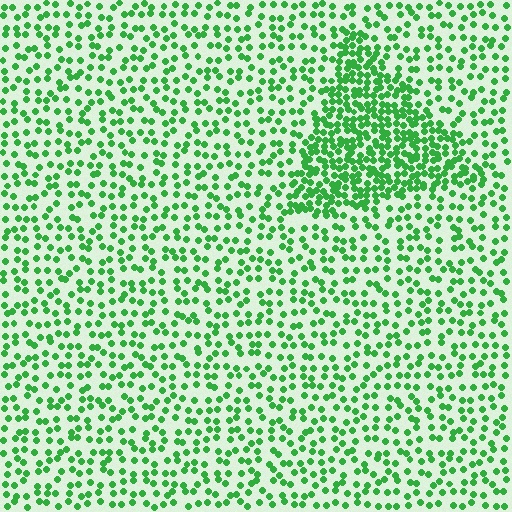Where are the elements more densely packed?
The elements are more densely packed inside the triangle boundary.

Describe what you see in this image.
The image contains small green elements arranged at two different densities. A triangle-shaped region is visible where the elements are more densely packed than the surrounding area.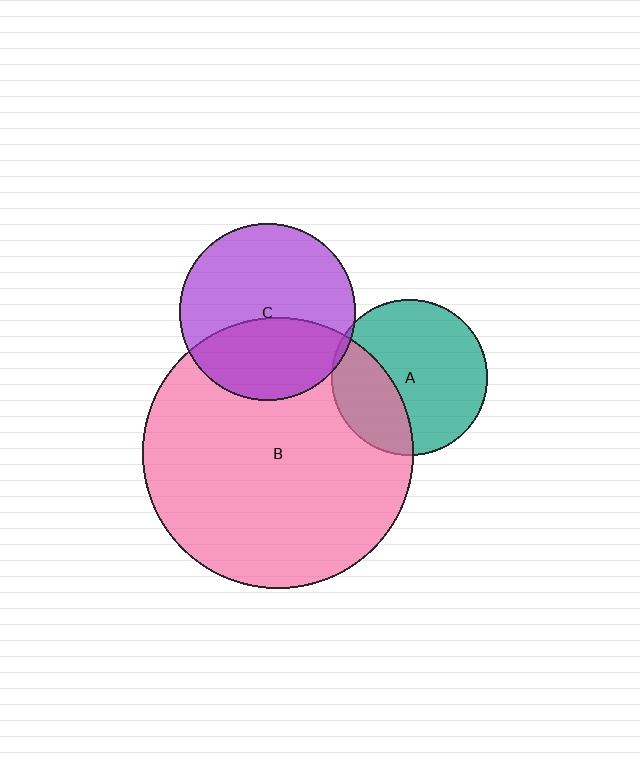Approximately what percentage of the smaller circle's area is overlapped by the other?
Approximately 40%.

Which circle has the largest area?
Circle B (pink).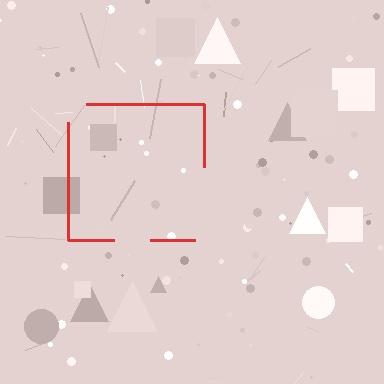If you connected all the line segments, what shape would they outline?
They would outline a square.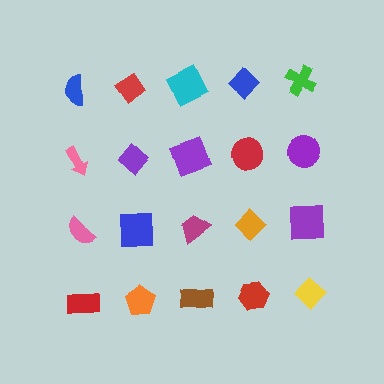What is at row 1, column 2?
A red diamond.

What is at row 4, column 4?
A red hexagon.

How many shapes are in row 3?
5 shapes.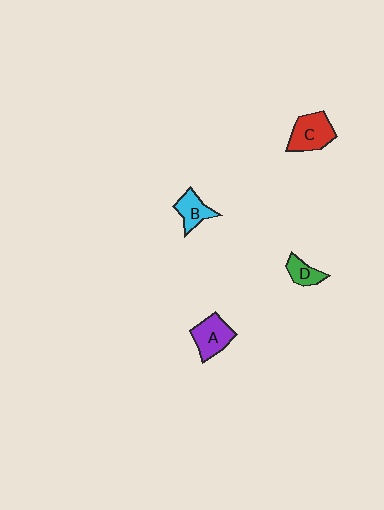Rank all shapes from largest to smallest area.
From largest to smallest: C (red), A (purple), B (cyan), D (green).